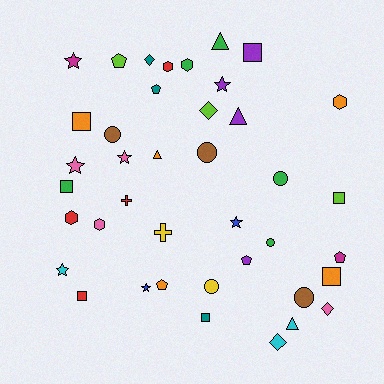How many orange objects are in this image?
There are 5 orange objects.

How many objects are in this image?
There are 40 objects.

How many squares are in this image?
There are 7 squares.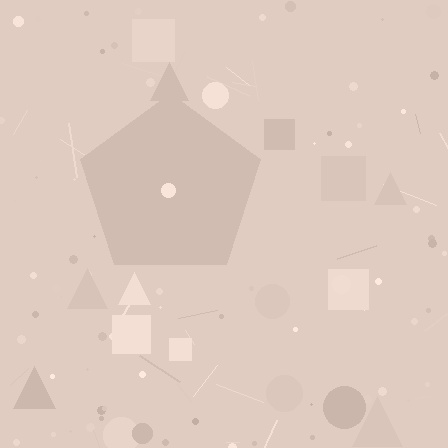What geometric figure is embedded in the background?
A pentagon is embedded in the background.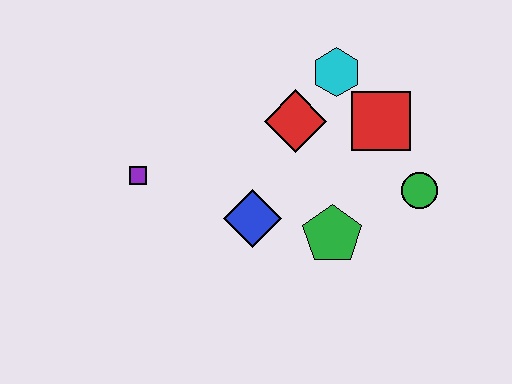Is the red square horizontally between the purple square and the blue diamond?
No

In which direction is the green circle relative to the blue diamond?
The green circle is to the right of the blue diamond.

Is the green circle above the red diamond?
No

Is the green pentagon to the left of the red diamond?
No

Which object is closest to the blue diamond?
The green pentagon is closest to the blue diamond.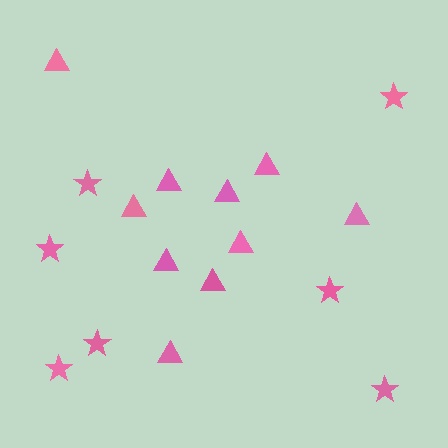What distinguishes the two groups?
There are 2 groups: one group of stars (7) and one group of triangles (10).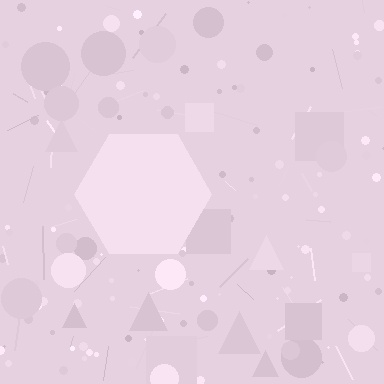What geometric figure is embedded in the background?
A hexagon is embedded in the background.